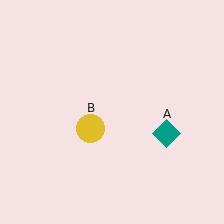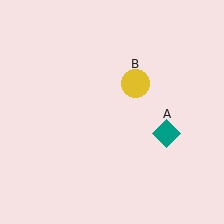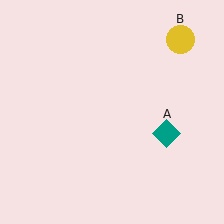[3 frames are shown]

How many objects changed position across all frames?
1 object changed position: yellow circle (object B).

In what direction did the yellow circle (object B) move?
The yellow circle (object B) moved up and to the right.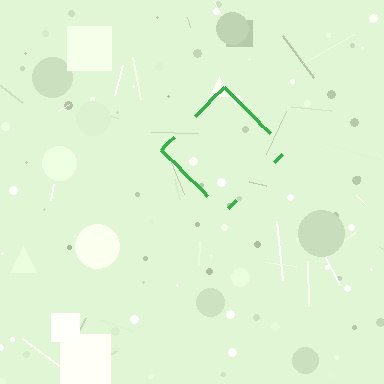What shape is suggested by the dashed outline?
The dashed outline suggests a diamond.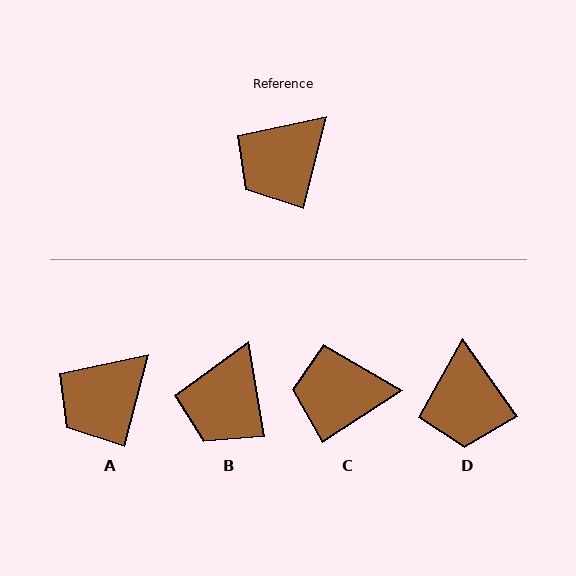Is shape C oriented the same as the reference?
No, it is off by about 42 degrees.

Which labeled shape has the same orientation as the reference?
A.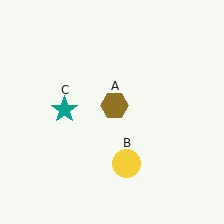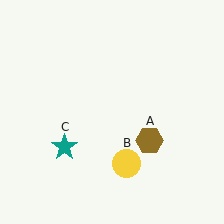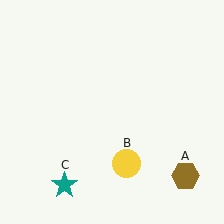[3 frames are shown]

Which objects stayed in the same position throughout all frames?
Yellow circle (object B) remained stationary.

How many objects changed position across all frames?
2 objects changed position: brown hexagon (object A), teal star (object C).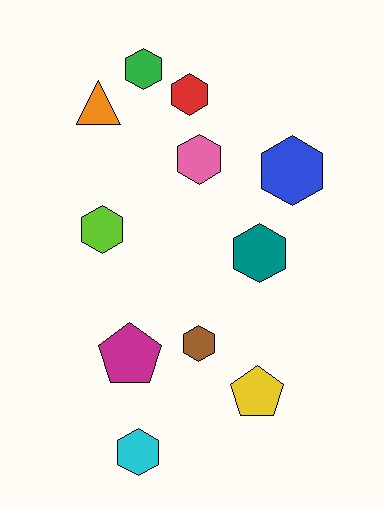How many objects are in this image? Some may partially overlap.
There are 11 objects.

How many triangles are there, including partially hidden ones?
There is 1 triangle.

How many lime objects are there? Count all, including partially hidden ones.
There is 1 lime object.